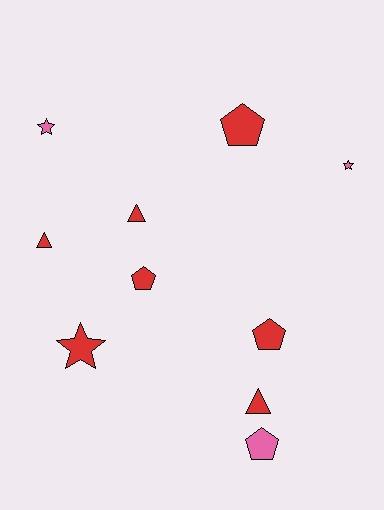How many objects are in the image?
There are 10 objects.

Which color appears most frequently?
Red, with 7 objects.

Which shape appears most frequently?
Pentagon, with 4 objects.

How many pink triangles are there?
There are no pink triangles.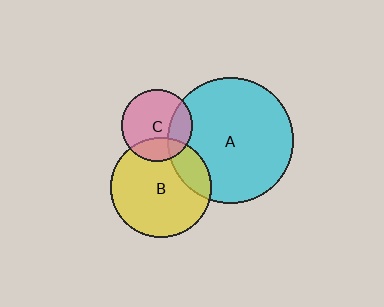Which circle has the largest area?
Circle A (cyan).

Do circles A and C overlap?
Yes.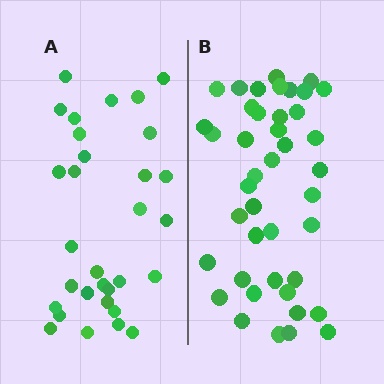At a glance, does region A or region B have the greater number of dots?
Region B (the right region) has more dots.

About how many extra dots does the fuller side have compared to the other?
Region B has roughly 12 or so more dots than region A.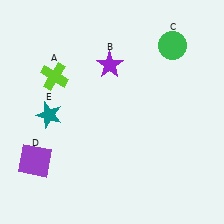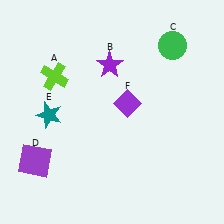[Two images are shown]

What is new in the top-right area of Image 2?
A purple diamond (F) was added in the top-right area of Image 2.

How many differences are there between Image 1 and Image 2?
There is 1 difference between the two images.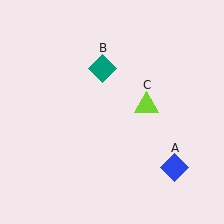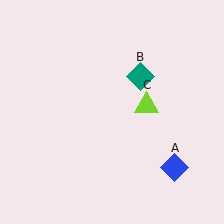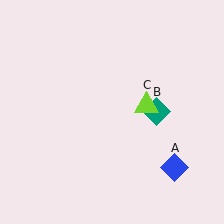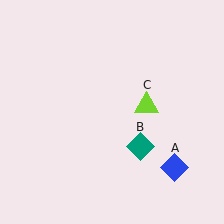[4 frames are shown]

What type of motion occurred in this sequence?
The teal diamond (object B) rotated clockwise around the center of the scene.